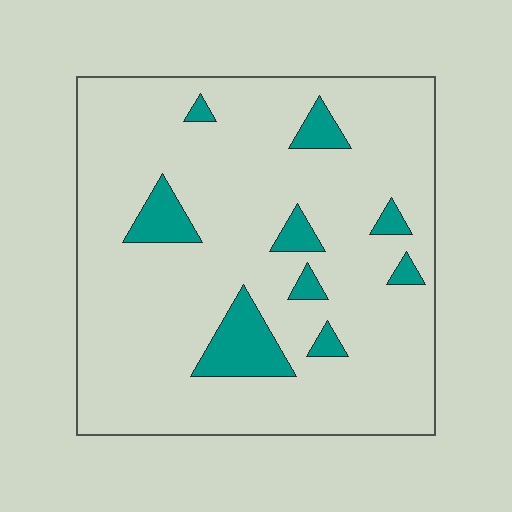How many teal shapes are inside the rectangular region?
9.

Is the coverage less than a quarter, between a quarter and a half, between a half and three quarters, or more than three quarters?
Less than a quarter.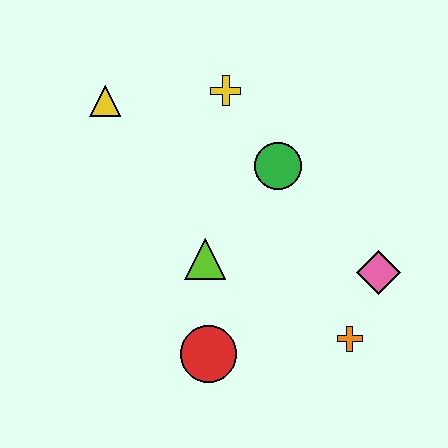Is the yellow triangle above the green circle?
Yes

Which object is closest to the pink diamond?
The orange cross is closest to the pink diamond.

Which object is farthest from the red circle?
The yellow triangle is farthest from the red circle.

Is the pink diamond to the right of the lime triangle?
Yes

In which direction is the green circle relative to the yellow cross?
The green circle is below the yellow cross.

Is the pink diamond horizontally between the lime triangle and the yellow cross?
No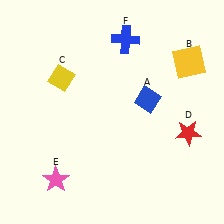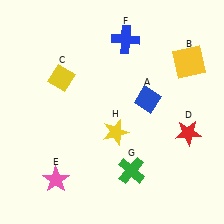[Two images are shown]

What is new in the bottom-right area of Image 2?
A green cross (G) was added in the bottom-right area of Image 2.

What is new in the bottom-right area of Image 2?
A yellow star (H) was added in the bottom-right area of Image 2.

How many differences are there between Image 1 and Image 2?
There are 2 differences between the two images.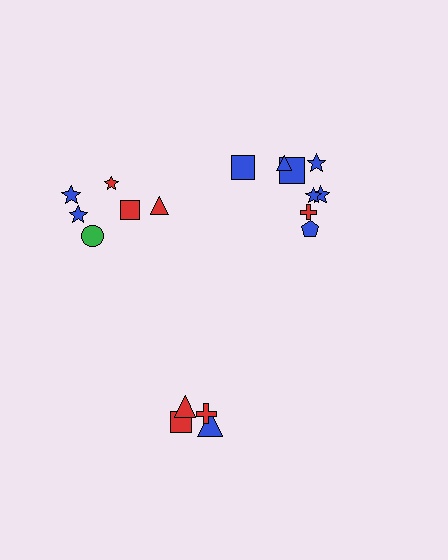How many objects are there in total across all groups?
There are 18 objects.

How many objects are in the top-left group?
There are 6 objects.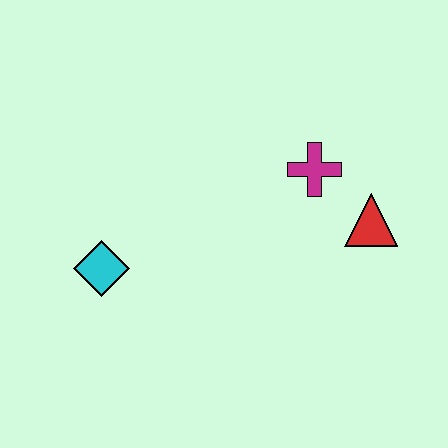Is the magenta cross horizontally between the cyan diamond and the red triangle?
Yes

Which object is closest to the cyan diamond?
The magenta cross is closest to the cyan diamond.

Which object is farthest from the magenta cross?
The cyan diamond is farthest from the magenta cross.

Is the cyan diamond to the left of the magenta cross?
Yes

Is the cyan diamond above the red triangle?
No